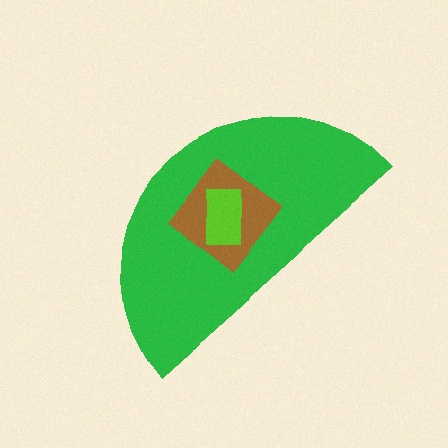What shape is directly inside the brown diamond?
The lime rectangle.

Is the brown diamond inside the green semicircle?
Yes.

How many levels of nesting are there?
3.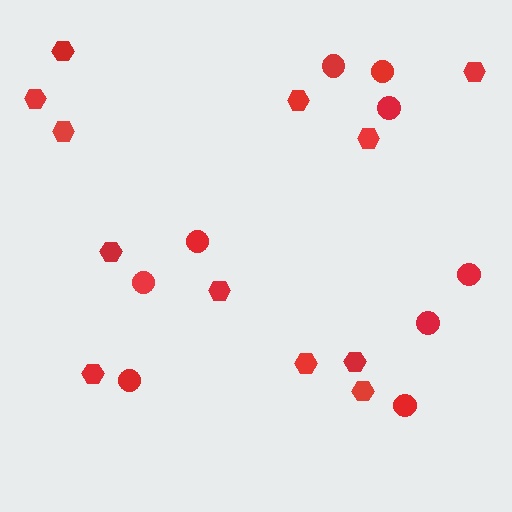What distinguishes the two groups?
There are 2 groups: one group of hexagons (12) and one group of circles (9).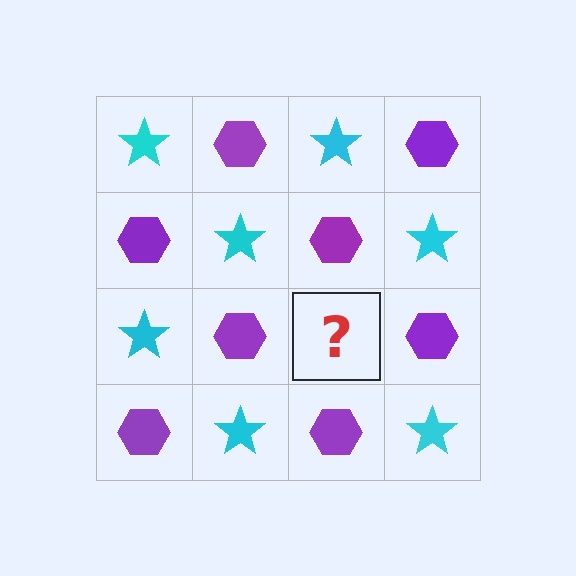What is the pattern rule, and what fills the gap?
The rule is that it alternates cyan star and purple hexagon in a checkerboard pattern. The gap should be filled with a cyan star.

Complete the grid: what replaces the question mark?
The question mark should be replaced with a cyan star.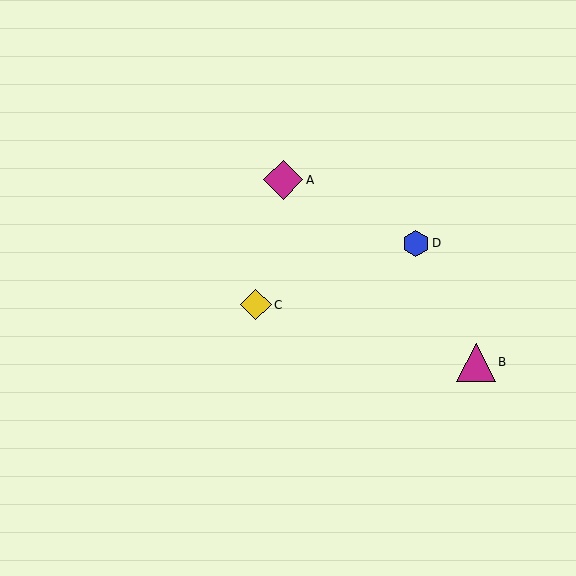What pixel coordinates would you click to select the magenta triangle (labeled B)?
Click at (476, 362) to select the magenta triangle B.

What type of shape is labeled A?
Shape A is a magenta diamond.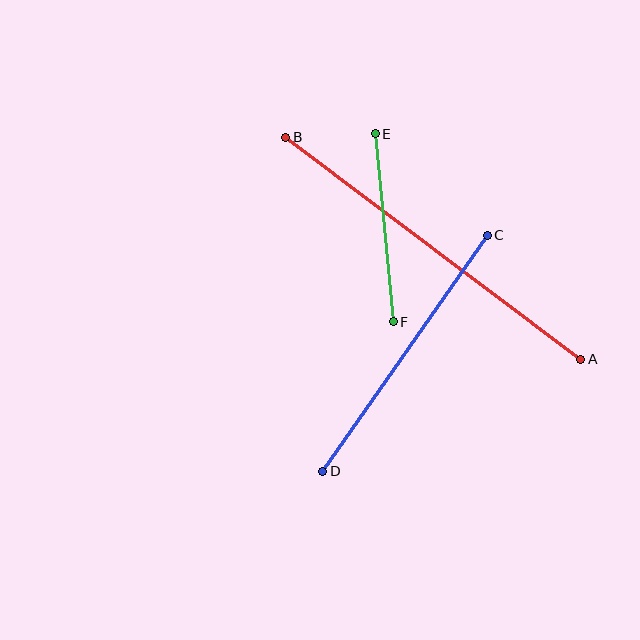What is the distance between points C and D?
The distance is approximately 288 pixels.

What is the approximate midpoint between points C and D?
The midpoint is at approximately (405, 353) pixels.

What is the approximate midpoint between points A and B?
The midpoint is at approximately (433, 248) pixels.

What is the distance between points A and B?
The distance is approximately 369 pixels.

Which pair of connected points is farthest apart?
Points A and B are farthest apart.